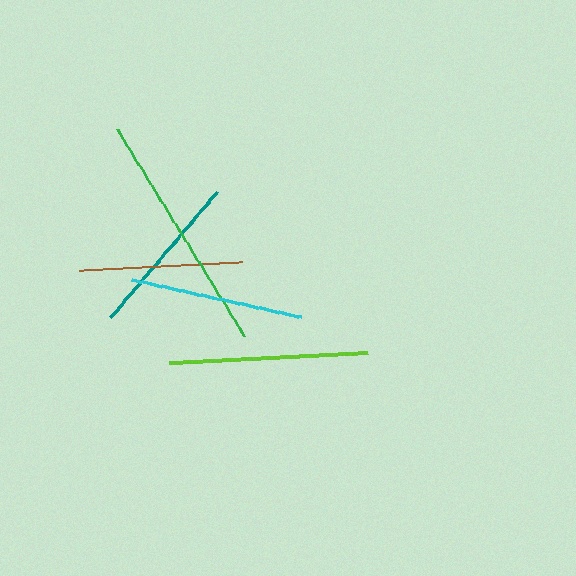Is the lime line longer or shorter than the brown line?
The lime line is longer than the brown line.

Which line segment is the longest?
The green line is the longest at approximately 244 pixels.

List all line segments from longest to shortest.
From longest to shortest: green, lime, cyan, teal, brown.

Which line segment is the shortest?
The brown line is the shortest at approximately 164 pixels.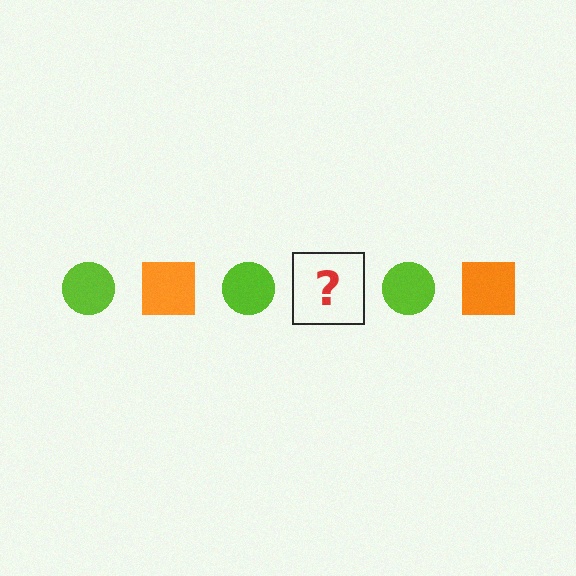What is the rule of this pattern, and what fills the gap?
The rule is that the pattern alternates between lime circle and orange square. The gap should be filled with an orange square.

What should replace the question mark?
The question mark should be replaced with an orange square.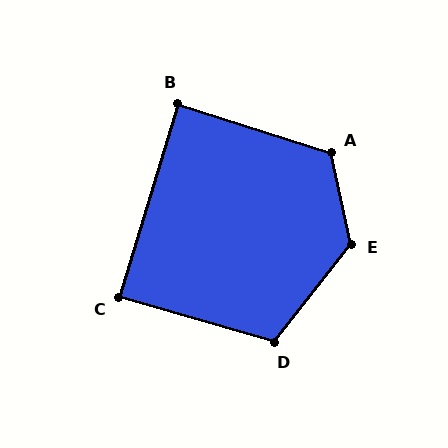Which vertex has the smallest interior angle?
C, at approximately 89 degrees.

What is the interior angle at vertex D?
Approximately 112 degrees (obtuse).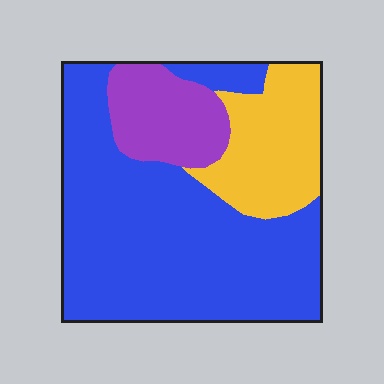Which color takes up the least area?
Purple, at roughly 15%.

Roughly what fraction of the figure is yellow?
Yellow covers 21% of the figure.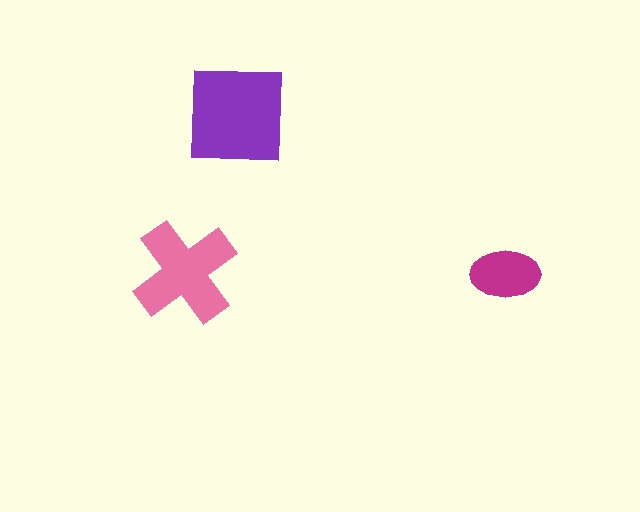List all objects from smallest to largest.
The magenta ellipse, the pink cross, the purple square.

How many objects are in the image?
There are 3 objects in the image.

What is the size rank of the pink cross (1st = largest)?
2nd.